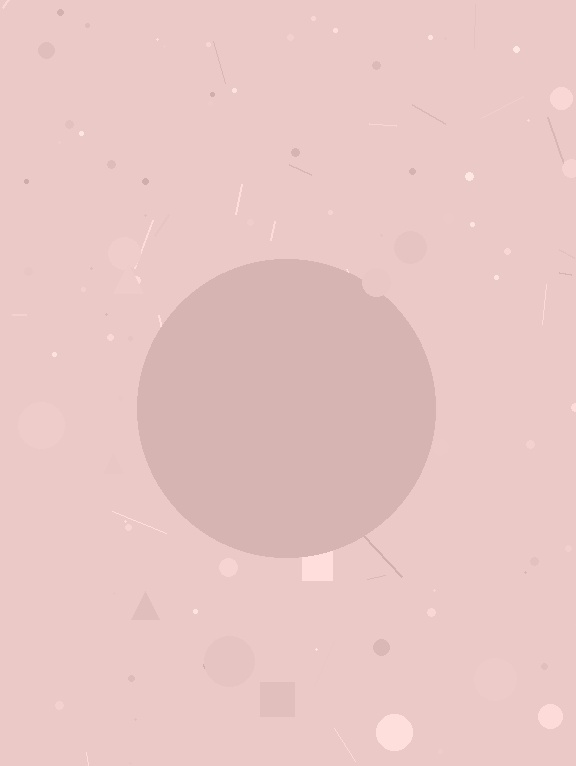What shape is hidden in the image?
A circle is hidden in the image.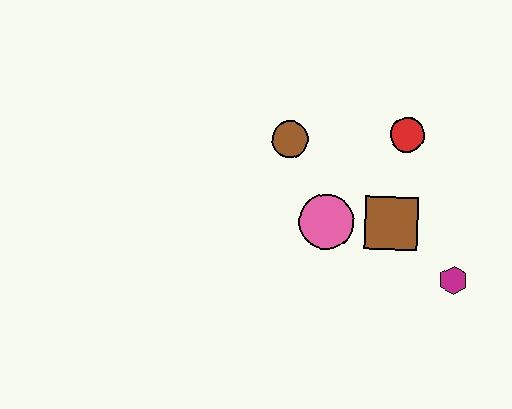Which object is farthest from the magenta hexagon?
The brown circle is farthest from the magenta hexagon.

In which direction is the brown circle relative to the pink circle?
The brown circle is above the pink circle.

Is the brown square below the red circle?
Yes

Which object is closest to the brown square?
The pink circle is closest to the brown square.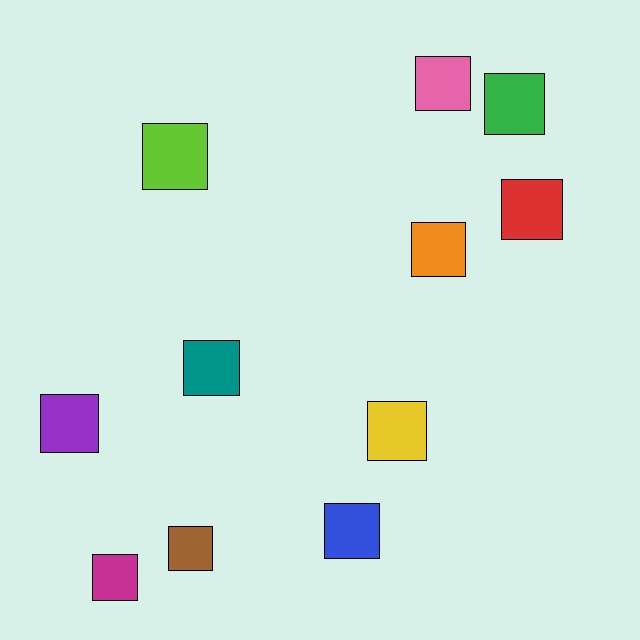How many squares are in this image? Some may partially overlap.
There are 11 squares.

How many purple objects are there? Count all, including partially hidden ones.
There is 1 purple object.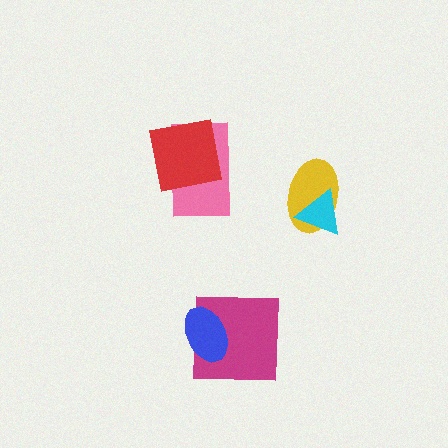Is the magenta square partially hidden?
Yes, it is partially covered by another shape.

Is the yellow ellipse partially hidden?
Yes, it is partially covered by another shape.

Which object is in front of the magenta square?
The blue ellipse is in front of the magenta square.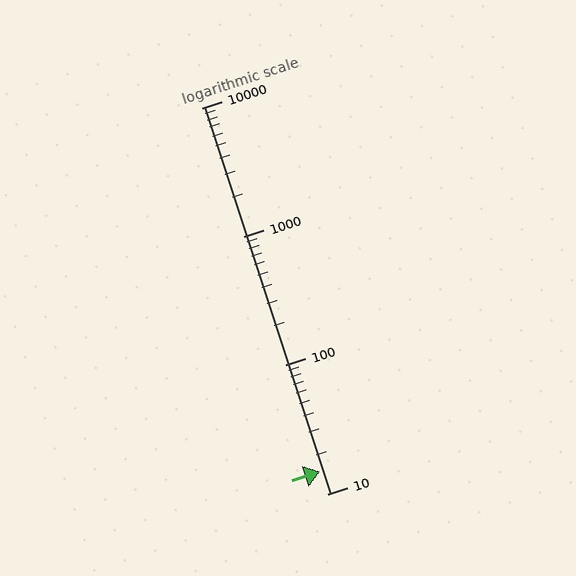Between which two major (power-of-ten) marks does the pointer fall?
The pointer is between 10 and 100.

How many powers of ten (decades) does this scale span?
The scale spans 3 decades, from 10 to 10000.